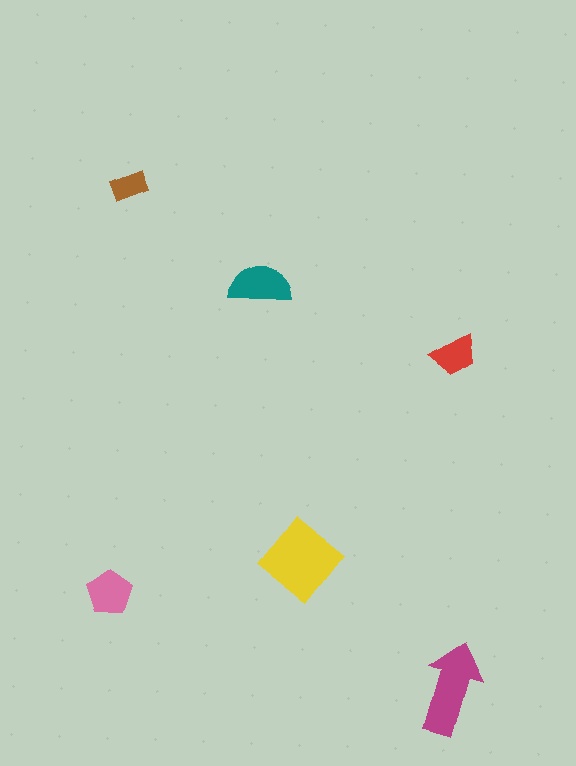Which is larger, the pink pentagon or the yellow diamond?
The yellow diamond.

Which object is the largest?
The yellow diamond.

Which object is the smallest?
The brown rectangle.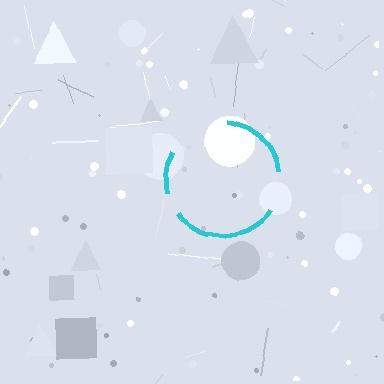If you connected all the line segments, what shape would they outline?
They would outline a circle.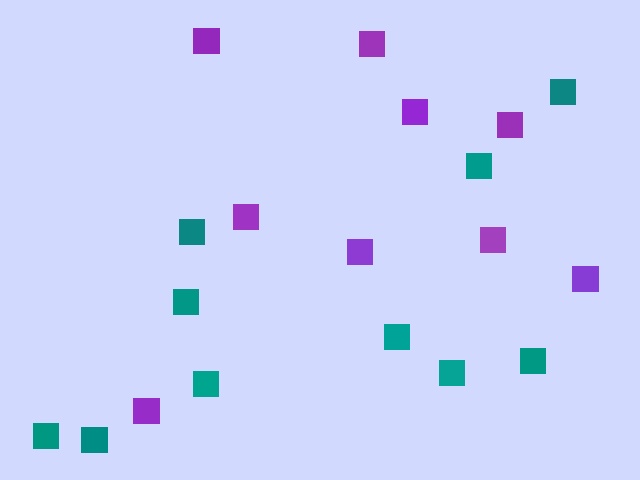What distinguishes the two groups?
There are 2 groups: one group of teal squares (10) and one group of purple squares (9).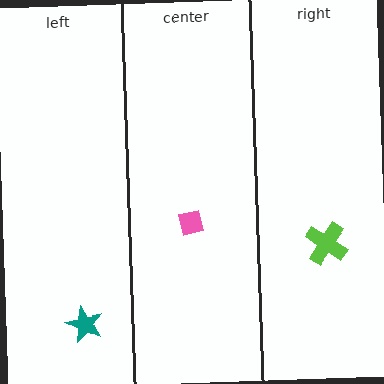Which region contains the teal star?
The left region.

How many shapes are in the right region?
1.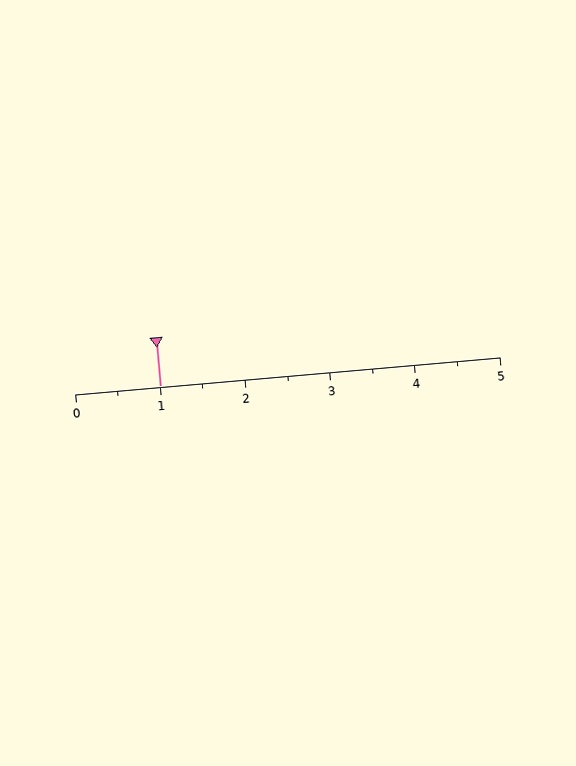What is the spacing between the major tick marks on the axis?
The major ticks are spaced 1 apart.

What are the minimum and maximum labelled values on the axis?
The axis runs from 0 to 5.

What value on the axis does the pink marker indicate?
The marker indicates approximately 1.